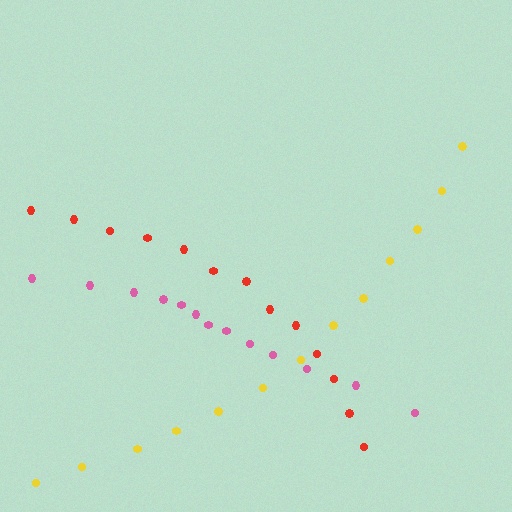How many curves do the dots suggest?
There are 3 distinct paths.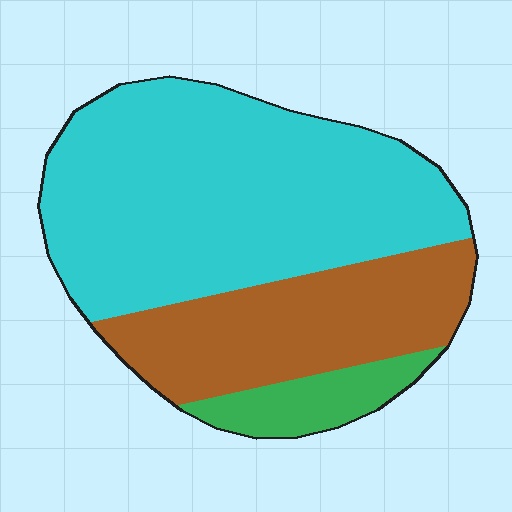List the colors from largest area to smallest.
From largest to smallest: cyan, brown, green.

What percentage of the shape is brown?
Brown covers 30% of the shape.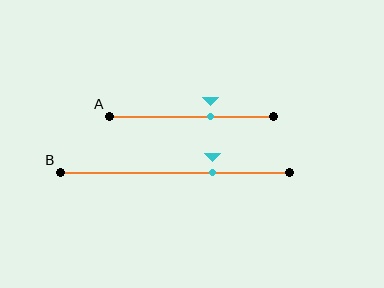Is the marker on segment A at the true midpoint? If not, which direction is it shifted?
No, the marker on segment A is shifted to the right by about 11% of the segment length.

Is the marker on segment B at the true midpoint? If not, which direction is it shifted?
No, the marker on segment B is shifted to the right by about 16% of the segment length.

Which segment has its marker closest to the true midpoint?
Segment A has its marker closest to the true midpoint.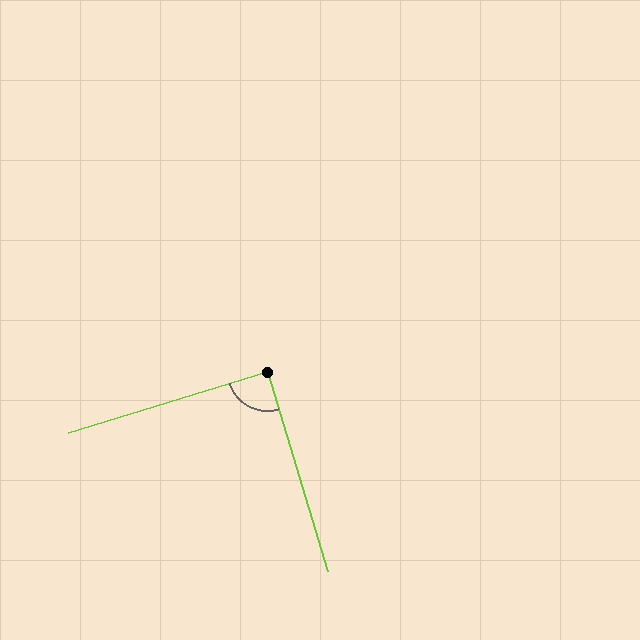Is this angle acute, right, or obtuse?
It is approximately a right angle.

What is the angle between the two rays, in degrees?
Approximately 90 degrees.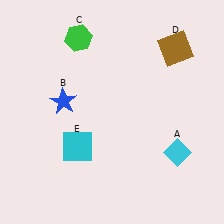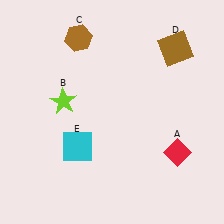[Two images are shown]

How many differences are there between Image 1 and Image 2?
There are 3 differences between the two images.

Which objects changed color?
A changed from cyan to red. B changed from blue to lime. C changed from green to brown.